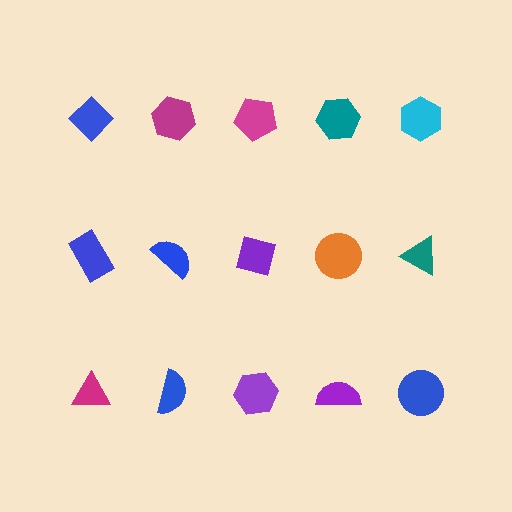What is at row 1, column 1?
A blue diamond.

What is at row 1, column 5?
A cyan hexagon.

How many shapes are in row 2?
5 shapes.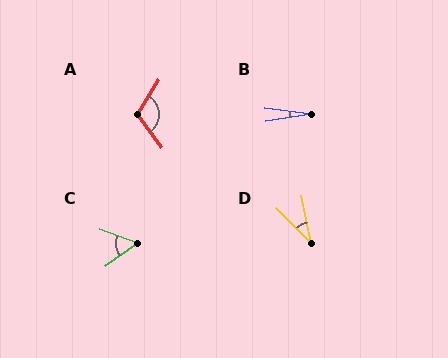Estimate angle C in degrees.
Approximately 56 degrees.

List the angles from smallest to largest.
B (17°), D (33°), C (56°), A (112°).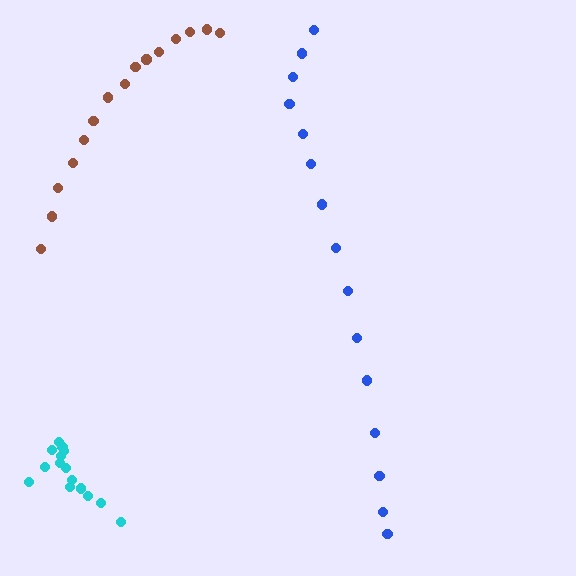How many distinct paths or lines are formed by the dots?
There are 3 distinct paths.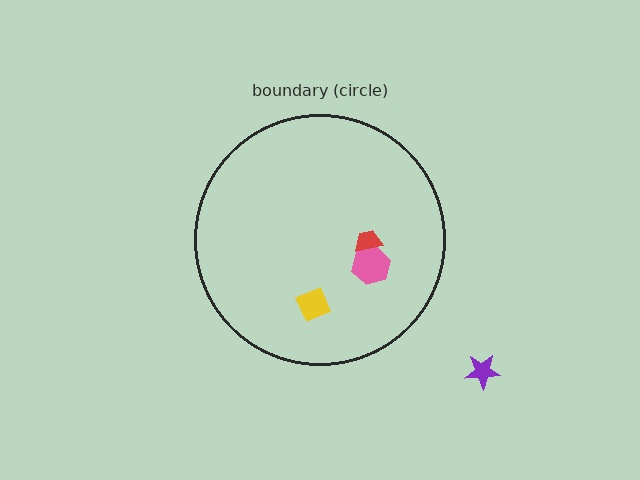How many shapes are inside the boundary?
3 inside, 1 outside.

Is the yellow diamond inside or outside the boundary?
Inside.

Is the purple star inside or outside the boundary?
Outside.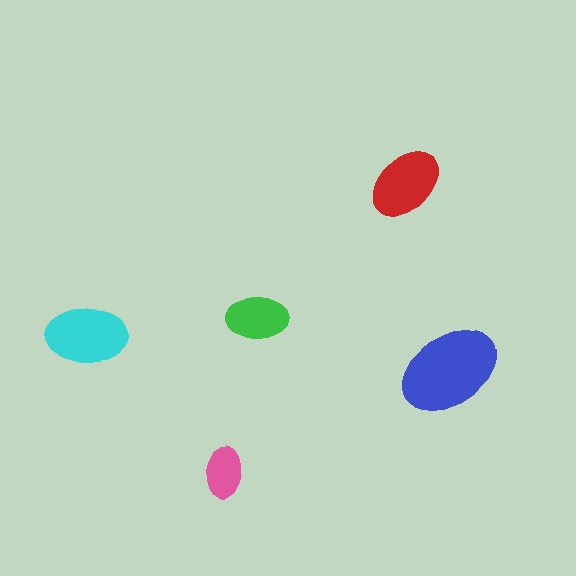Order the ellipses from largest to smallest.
the blue one, the cyan one, the red one, the green one, the pink one.